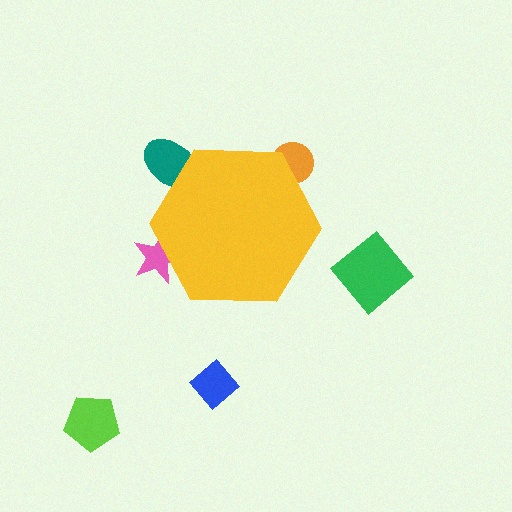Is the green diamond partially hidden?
No, the green diamond is fully visible.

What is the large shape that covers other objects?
A yellow hexagon.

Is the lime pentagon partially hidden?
No, the lime pentagon is fully visible.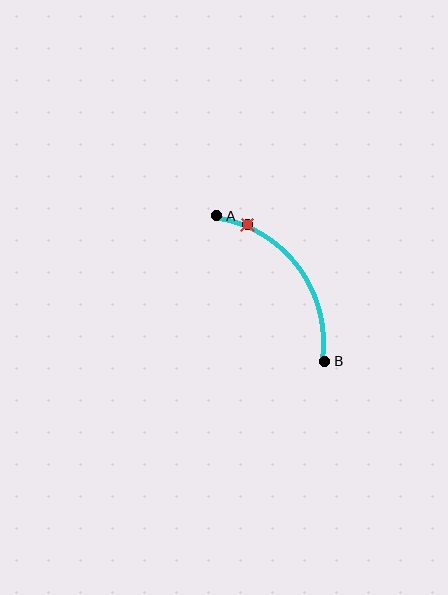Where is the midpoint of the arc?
The arc midpoint is the point on the curve farthest from the straight line joining A and B. It sits above and to the right of that line.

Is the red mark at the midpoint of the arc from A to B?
No. The red mark lies on the arc but is closer to endpoint A. The arc midpoint would be at the point on the curve equidistant along the arc from both A and B.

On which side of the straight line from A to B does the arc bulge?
The arc bulges above and to the right of the straight line connecting A and B.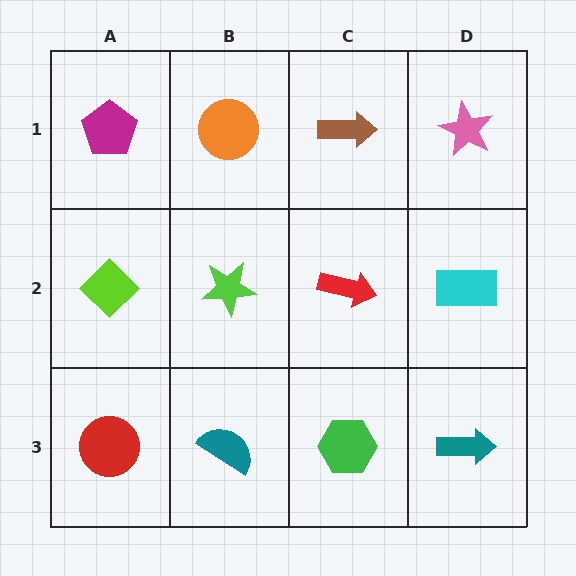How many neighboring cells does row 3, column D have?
2.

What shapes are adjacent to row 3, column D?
A cyan rectangle (row 2, column D), a green hexagon (row 3, column C).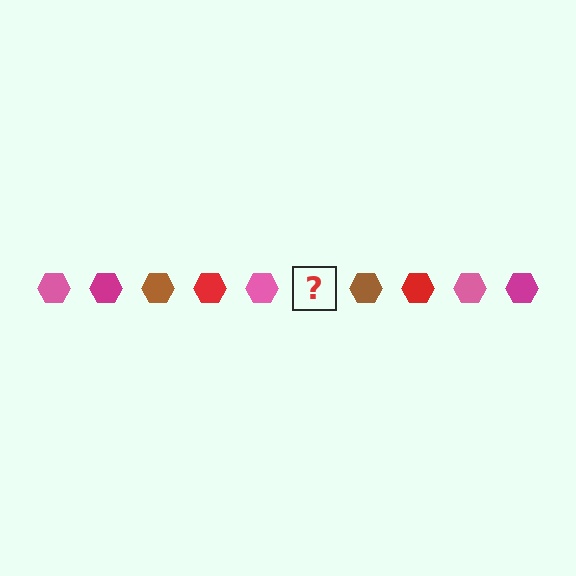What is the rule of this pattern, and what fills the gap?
The rule is that the pattern cycles through pink, magenta, brown, red hexagons. The gap should be filled with a magenta hexagon.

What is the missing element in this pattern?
The missing element is a magenta hexagon.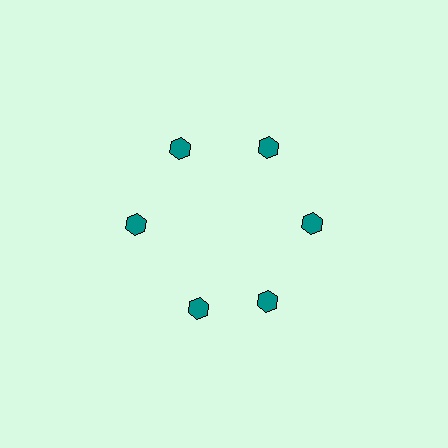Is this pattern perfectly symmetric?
No. The 6 teal hexagons are arranged in a ring, but one element near the 7 o'clock position is rotated out of alignment along the ring, breaking the 6-fold rotational symmetry.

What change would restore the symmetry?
The symmetry would be restored by rotating it back into even spacing with its neighbors so that all 6 hexagons sit at equal angles and equal distance from the center.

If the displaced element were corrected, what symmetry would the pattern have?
It would have 6-fold rotational symmetry — the pattern would map onto itself every 60 degrees.